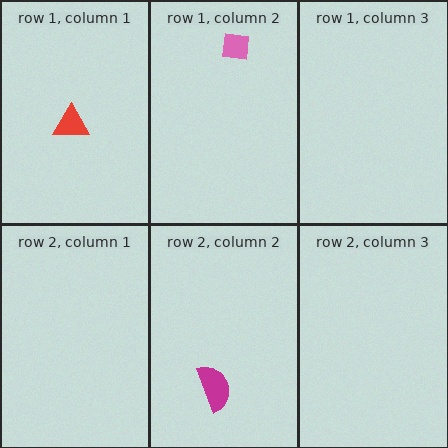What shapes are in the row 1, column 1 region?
The red triangle.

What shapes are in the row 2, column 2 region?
The magenta semicircle.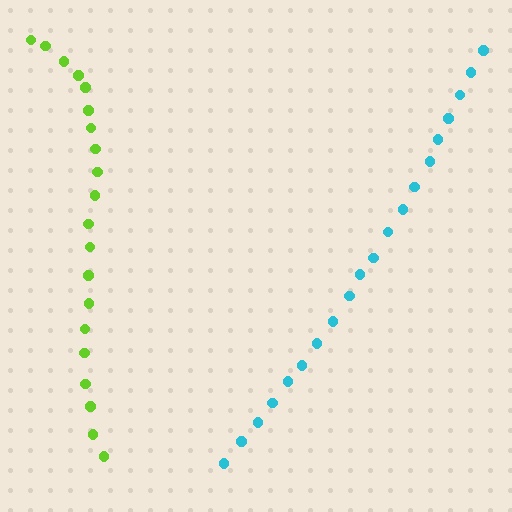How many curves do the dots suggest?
There are 2 distinct paths.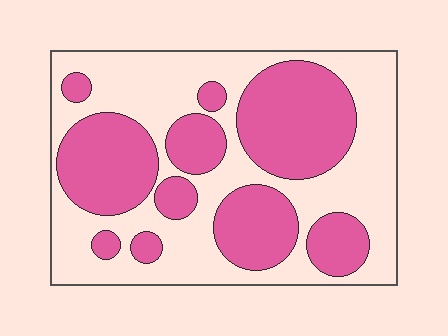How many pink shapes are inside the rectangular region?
10.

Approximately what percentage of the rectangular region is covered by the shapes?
Approximately 45%.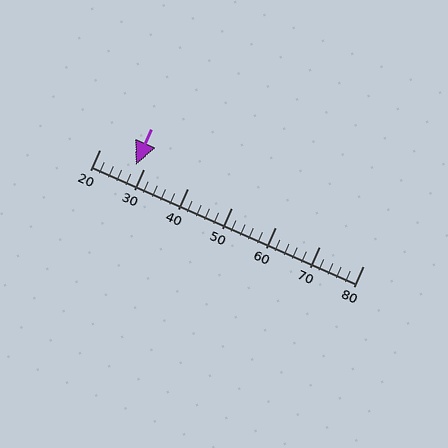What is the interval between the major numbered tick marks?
The major tick marks are spaced 10 units apart.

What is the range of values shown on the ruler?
The ruler shows values from 20 to 80.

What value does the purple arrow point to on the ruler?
The purple arrow points to approximately 28.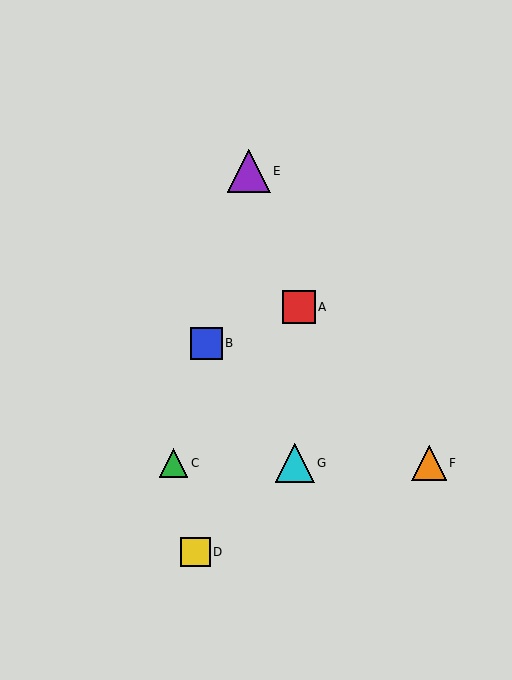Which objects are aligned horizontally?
Objects C, F, G are aligned horizontally.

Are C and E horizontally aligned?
No, C is at y≈463 and E is at y≈171.